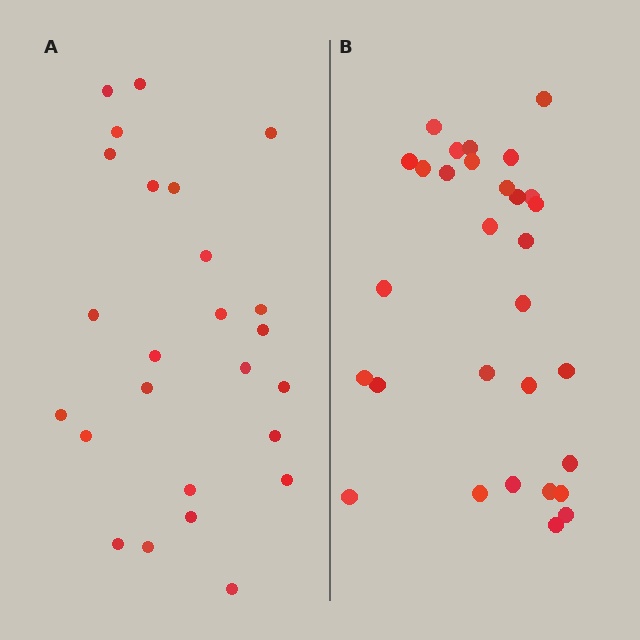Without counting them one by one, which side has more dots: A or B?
Region B (the right region) has more dots.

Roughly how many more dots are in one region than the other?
Region B has about 5 more dots than region A.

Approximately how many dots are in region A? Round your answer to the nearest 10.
About 20 dots. (The exact count is 25, which rounds to 20.)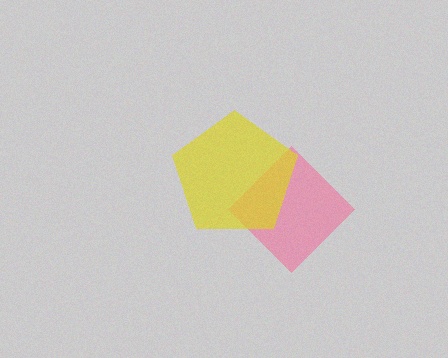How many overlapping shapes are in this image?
There are 2 overlapping shapes in the image.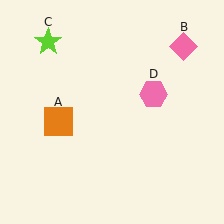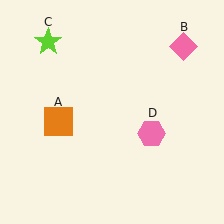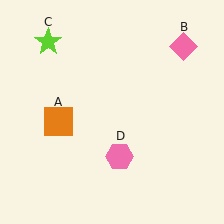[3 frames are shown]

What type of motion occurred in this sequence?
The pink hexagon (object D) rotated clockwise around the center of the scene.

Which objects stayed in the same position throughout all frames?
Orange square (object A) and pink diamond (object B) and lime star (object C) remained stationary.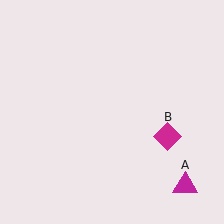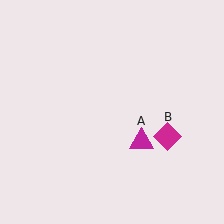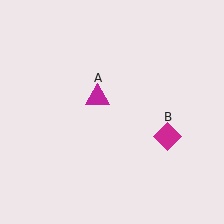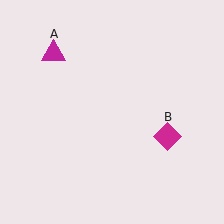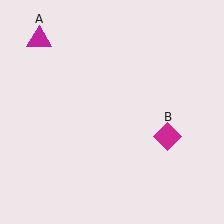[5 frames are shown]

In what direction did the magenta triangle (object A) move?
The magenta triangle (object A) moved up and to the left.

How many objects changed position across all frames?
1 object changed position: magenta triangle (object A).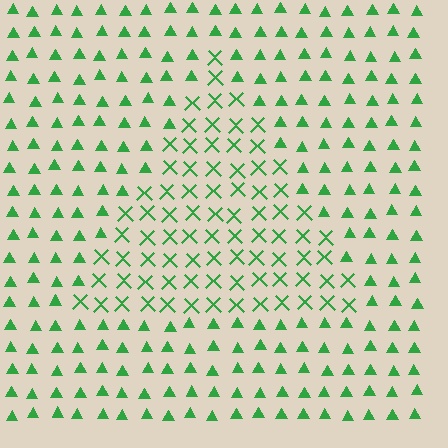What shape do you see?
I see a triangle.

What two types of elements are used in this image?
The image uses X marks inside the triangle region and triangles outside it.